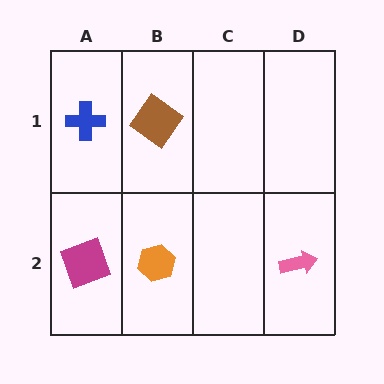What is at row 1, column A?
A blue cross.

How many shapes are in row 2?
3 shapes.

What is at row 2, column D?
A pink arrow.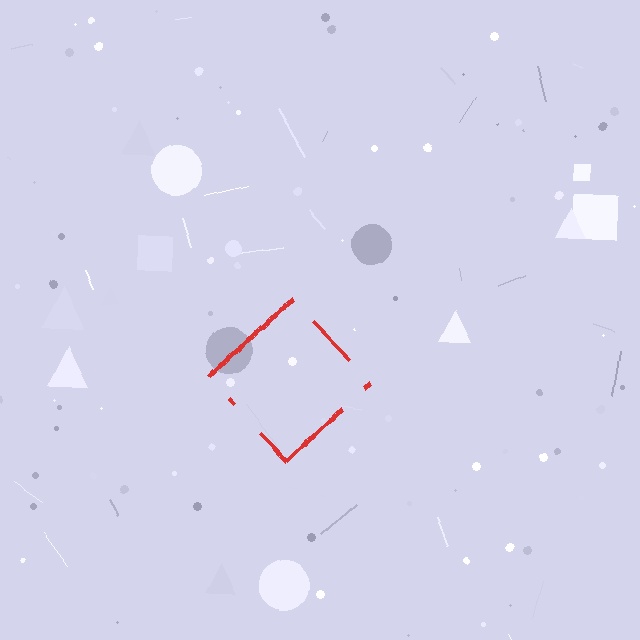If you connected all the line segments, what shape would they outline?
They would outline a diamond.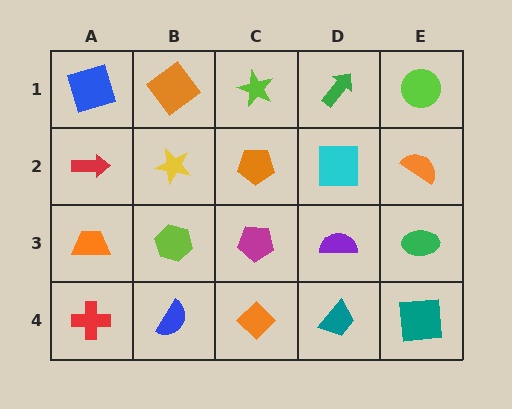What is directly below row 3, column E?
A teal square.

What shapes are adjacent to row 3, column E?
An orange semicircle (row 2, column E), a teal square (row 4, column E), a purple semicircle (row 3, column D).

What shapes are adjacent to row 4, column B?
A lime hexagon (row 3, column B), a red cross (row 4, column A), an orange diamond (row 4, column C).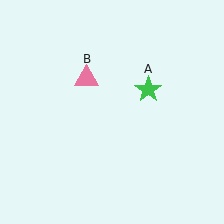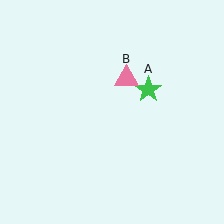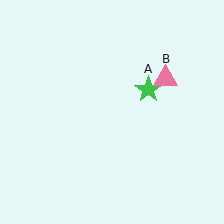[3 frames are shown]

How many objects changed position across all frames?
1 object changed position: pink triangle (object B).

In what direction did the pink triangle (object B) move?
The pink triangle (object B) moved right.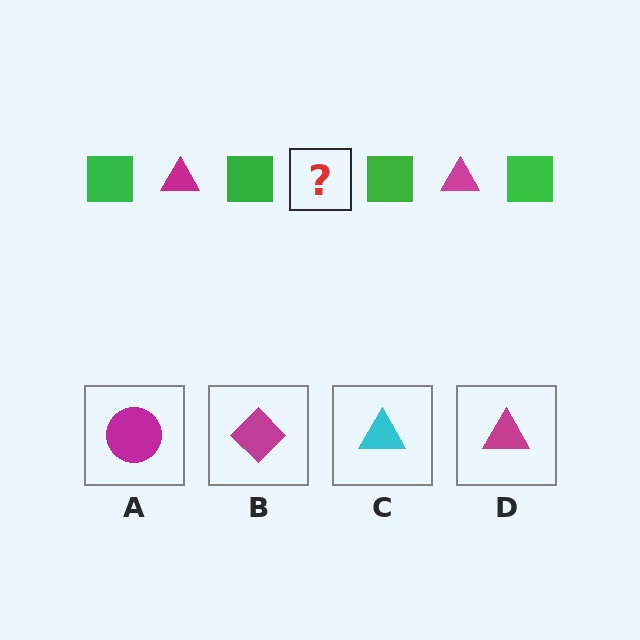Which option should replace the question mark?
Option D.